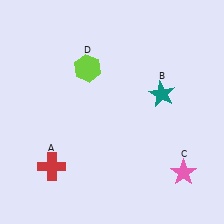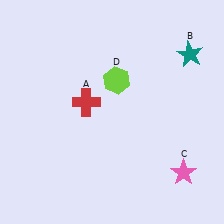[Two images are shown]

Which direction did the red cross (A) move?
The red cross (A) moved up.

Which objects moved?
The objects that moved are: the red cross (A), the teal star (B), the lime hexagon (D).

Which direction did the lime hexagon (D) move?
The lime hexagon (D) moved right.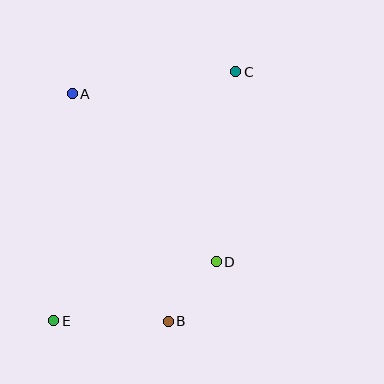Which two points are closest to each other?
Points B and D are closest to each other.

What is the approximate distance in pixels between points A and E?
The distance between A and E is approximately 228 pixels.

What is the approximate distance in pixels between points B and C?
The distance between B and C is approximately 259 pixels.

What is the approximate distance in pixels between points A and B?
The distance between A and B is approximately 247 pixels.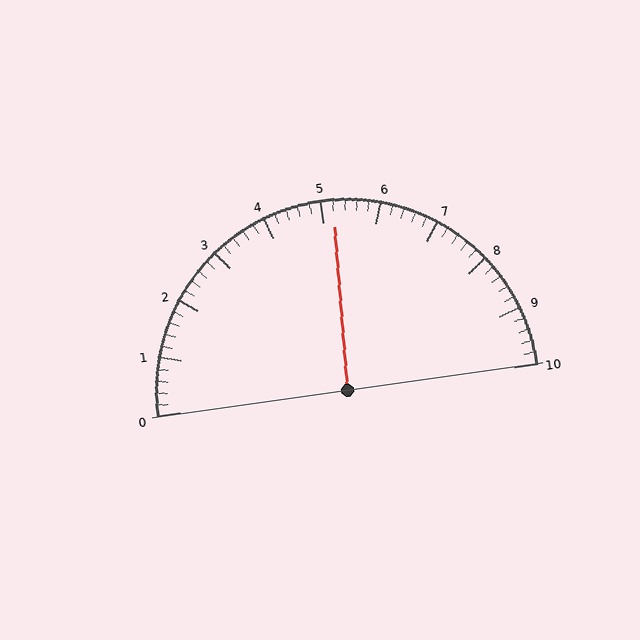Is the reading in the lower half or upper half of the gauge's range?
The reading is in the upper half of the range (0 to 10).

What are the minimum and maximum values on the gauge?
The gauge ranges from 0 to 10.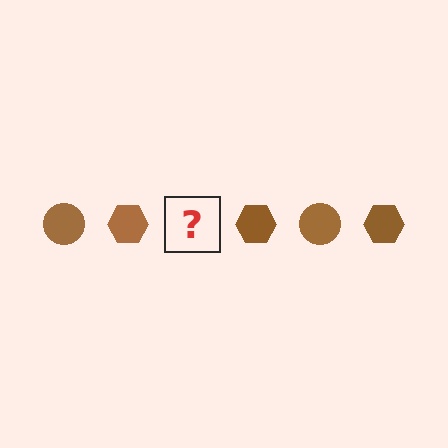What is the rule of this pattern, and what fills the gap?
The rule is that the pattern cycles through circle, hexagon shapes in brown. The gap should be filled with a brown circle.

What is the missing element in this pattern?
The missing element is a brown circle.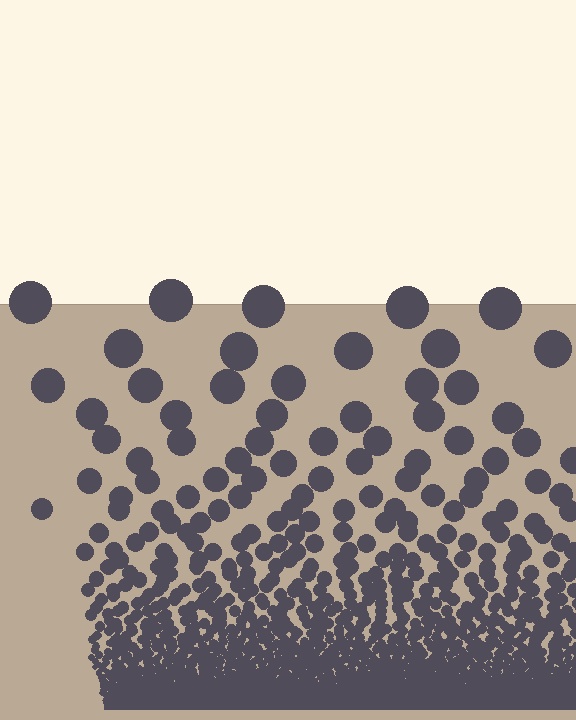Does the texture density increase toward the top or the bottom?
Density increases toward the bottom.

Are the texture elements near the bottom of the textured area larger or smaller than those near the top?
Smaller. The gradient is inverted — elements near the bottom are smaller and denser.